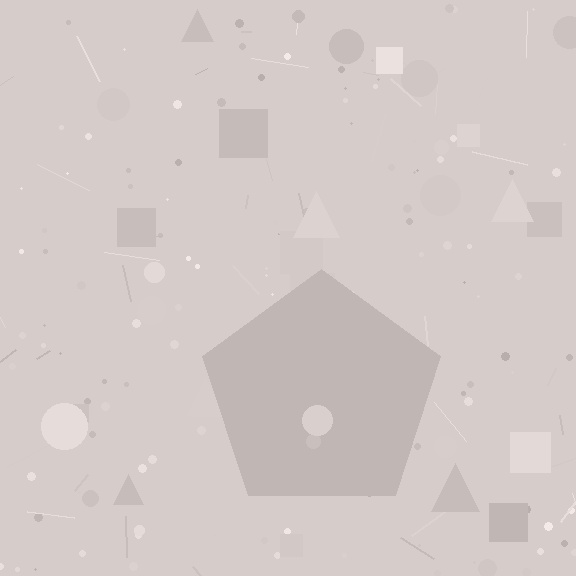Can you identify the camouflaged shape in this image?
The camouflaged shape is a pentagon.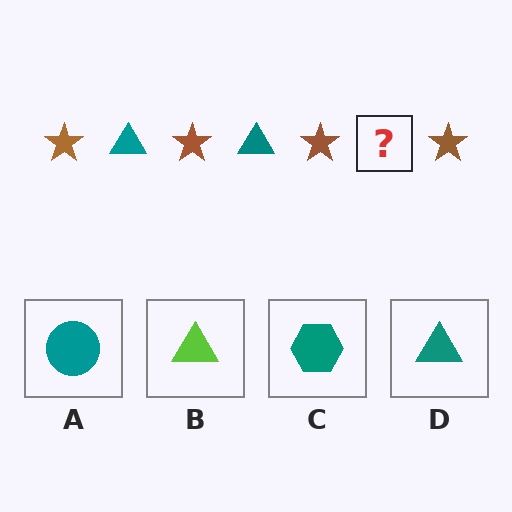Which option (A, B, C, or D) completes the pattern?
D.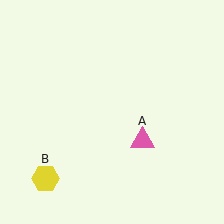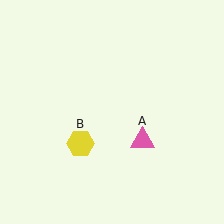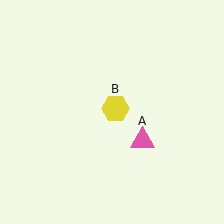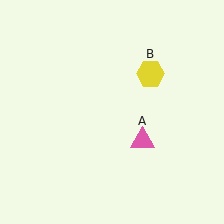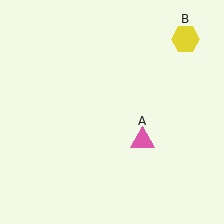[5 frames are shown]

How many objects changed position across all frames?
1 object changed position: yellow hexagon (object B).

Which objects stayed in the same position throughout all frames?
Pink triangle (object A) remained stationary.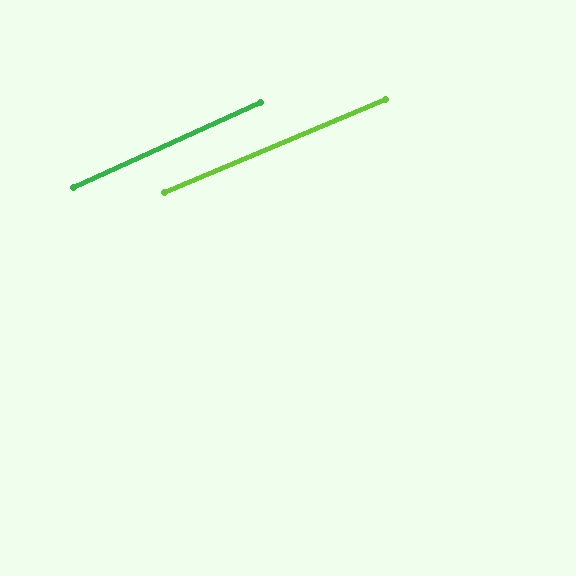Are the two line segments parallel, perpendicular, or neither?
Parallel — their directions differ by only 1.6°.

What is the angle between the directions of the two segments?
Approximately 2 degrees.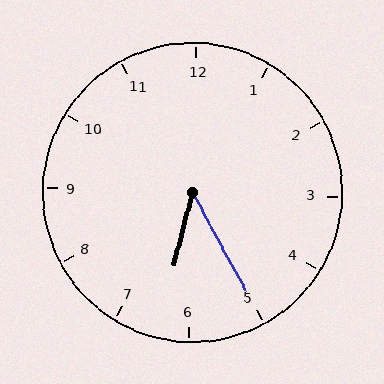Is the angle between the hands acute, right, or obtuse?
It is acute.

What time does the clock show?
6:25.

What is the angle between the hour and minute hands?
Approximately 42 degrees.